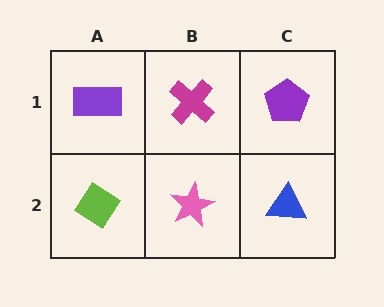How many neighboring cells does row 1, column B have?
3.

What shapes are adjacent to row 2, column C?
A purple pentagon (row 1, column C), a pink star (row 2, column B).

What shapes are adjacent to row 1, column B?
A pink star (row 2, column B), a purple rectangle (row 1, column A), a purple pentagon (row 1, column C).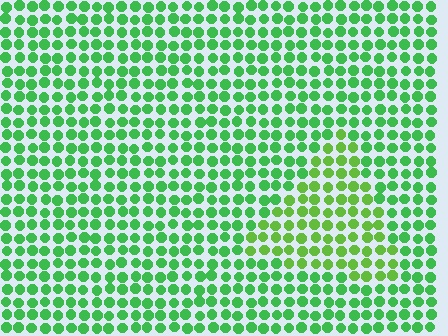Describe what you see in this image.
The image is filled with small green elements in a uniform arrangement. A triangle-shaped region is visible where the elements are tinted to a slightly different hue, forming a subtle color boundary.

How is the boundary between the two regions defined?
The boundary is defined purely by a slight shift in hue (about 26 degrees). Spacing, size, and orientation are identical on both sides.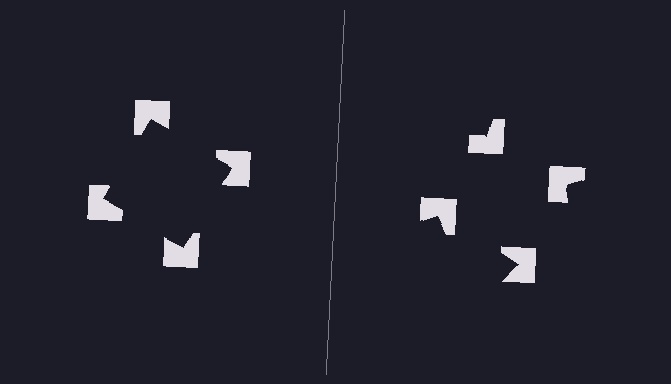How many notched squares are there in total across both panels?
8 — 4 on each side.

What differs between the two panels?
The notched squares are positioned identically on both sides; only the wedge orientations differ. On the left they align to a square; on the right they are misaligned.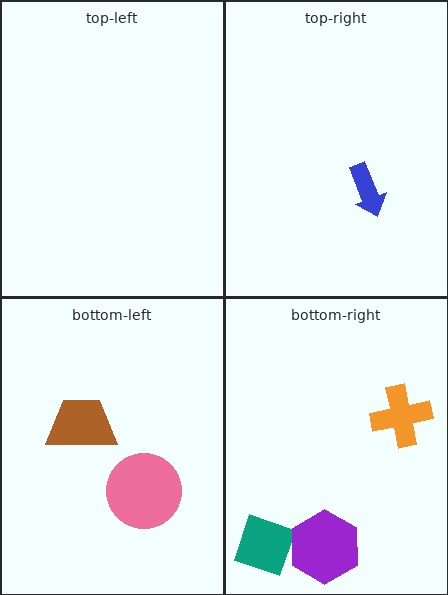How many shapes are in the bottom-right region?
3.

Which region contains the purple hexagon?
The bottom-right region.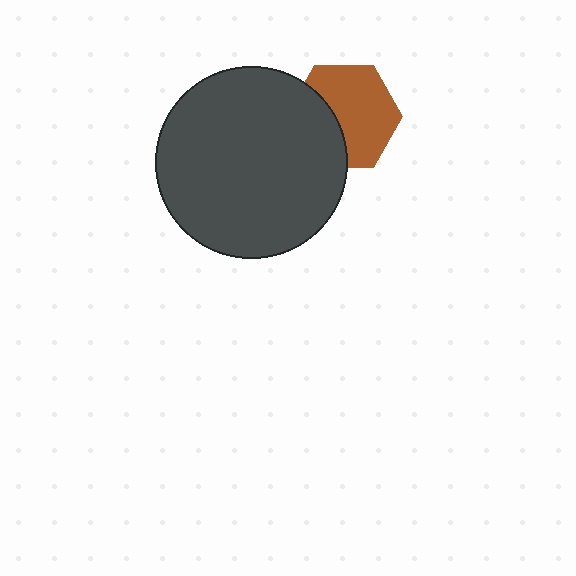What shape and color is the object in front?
The object in front is a dark gray circle.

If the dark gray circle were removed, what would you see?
You would see the complete brown hexagon.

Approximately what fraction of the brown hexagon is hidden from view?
Roughly 36% of the brown hexagon is hidden behind the dark gray circle.